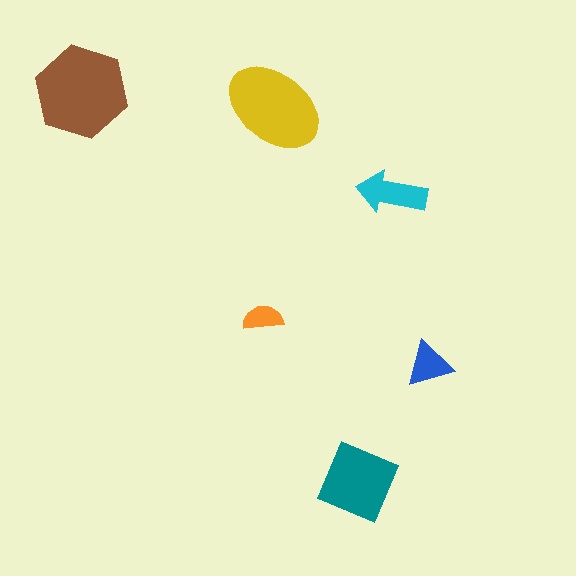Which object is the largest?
The brown hexagon.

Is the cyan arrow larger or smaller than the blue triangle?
Larger.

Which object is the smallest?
The orange semicircle.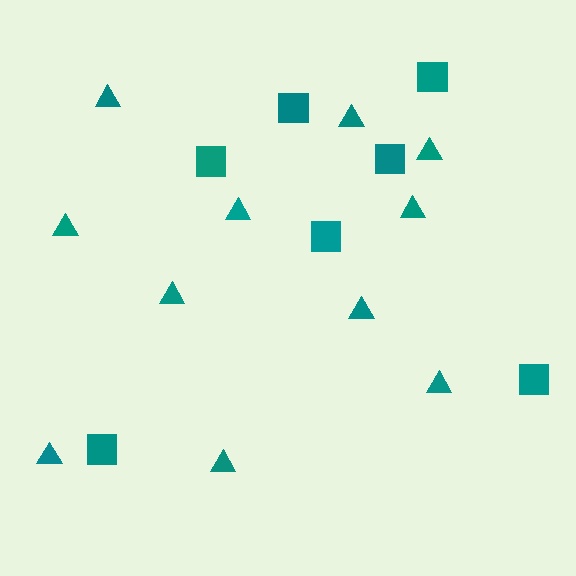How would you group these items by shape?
There are 2 groups: one group of triangles (11) and one group of squares (7).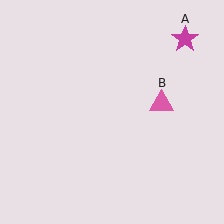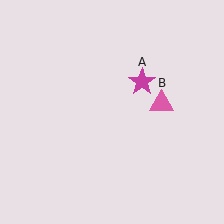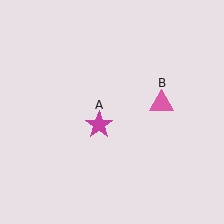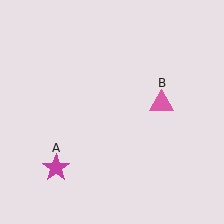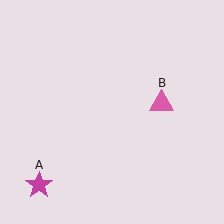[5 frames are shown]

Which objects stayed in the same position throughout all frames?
Pink triangle (object B) remained stationary.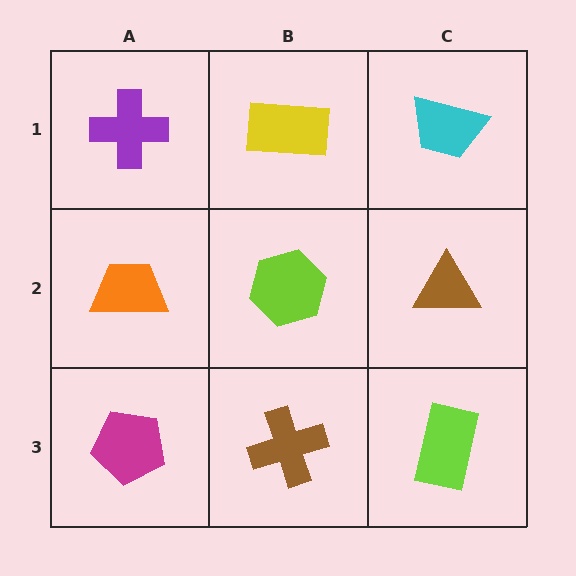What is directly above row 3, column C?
A brown triangle.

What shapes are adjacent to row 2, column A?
A purple cross (row 1, column A), a magenta pentagon (row 3, column A), a lime hexagon (row 2, column B).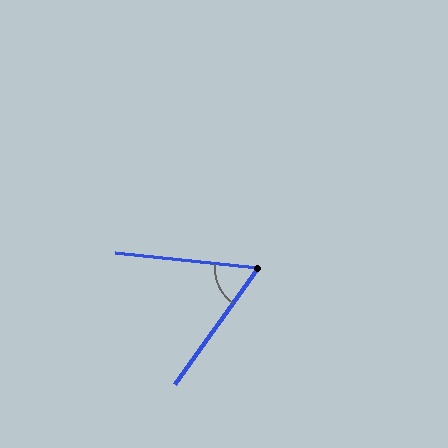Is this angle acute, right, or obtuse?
It is acute.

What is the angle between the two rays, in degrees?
Approximately 61 degrees.